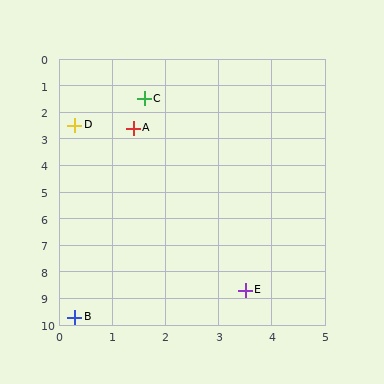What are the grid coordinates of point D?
Point D is at approximately (0.3, 2.5).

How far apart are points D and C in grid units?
Points D and C are about 1.6 grid units apart.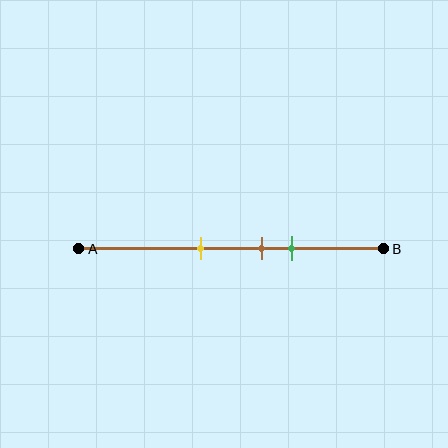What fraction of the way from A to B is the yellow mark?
The yellow mark is approximately 40% (0.4) of the way from A to B.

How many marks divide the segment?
There are 3 marks dividing the segment.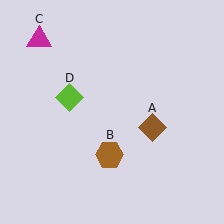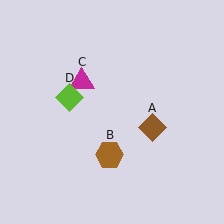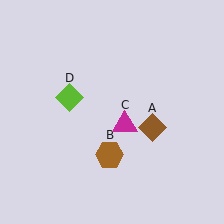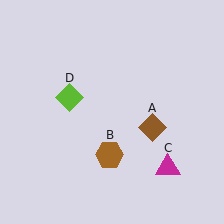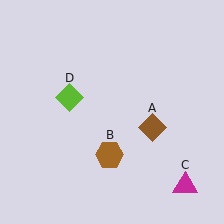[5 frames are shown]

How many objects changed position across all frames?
1 object changed position: magenta triangle (object C).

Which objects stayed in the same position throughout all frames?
Brown diamond (object A) and brown hexagon (object B) and lime diamond (object D) remained stationary.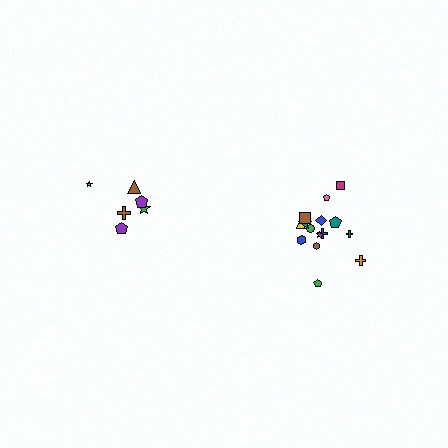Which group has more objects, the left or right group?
The right group.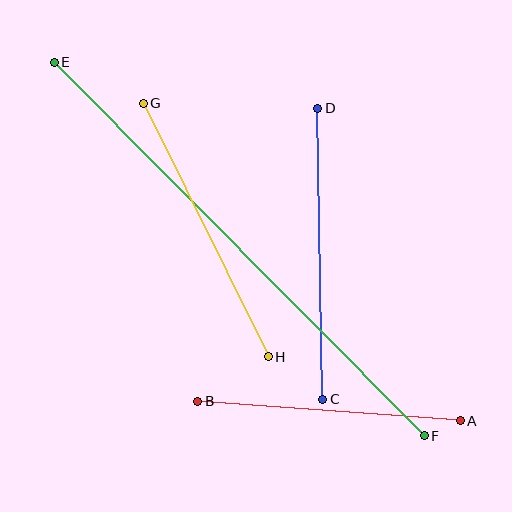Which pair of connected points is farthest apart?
Points E and F are farthest apart.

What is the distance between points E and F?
The distance is approximately 526 pixels.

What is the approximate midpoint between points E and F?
The midpoint is at approximately (239, 249) pixels.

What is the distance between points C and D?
The distance is approximately 291 pixels.